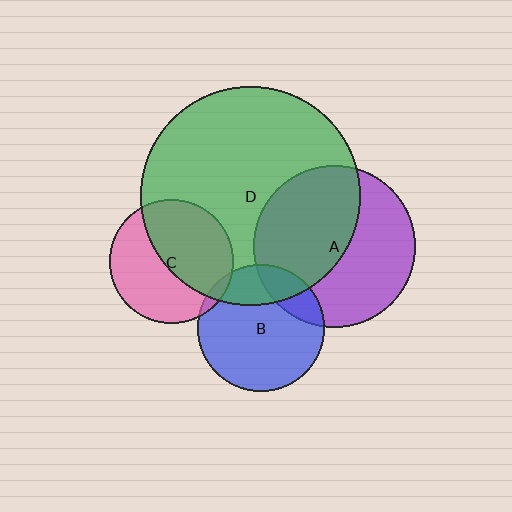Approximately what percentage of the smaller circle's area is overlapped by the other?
Approximately 50%.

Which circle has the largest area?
Circle D (green).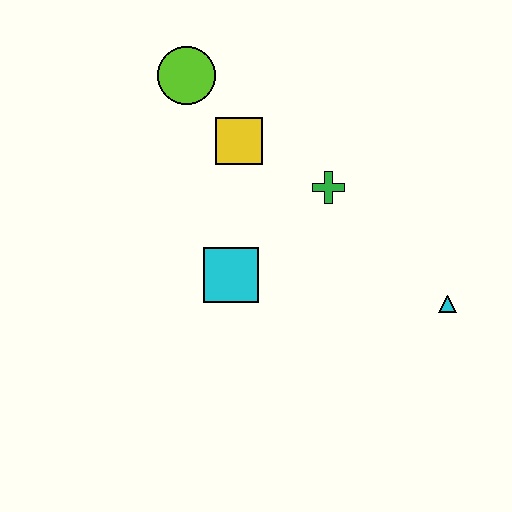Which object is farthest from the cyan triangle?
The lime circle is farthest from the cyan triangle.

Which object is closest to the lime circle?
The yellow square is closest to the lime circle.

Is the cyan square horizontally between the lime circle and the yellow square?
Yes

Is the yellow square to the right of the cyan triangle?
No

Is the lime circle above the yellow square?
Yes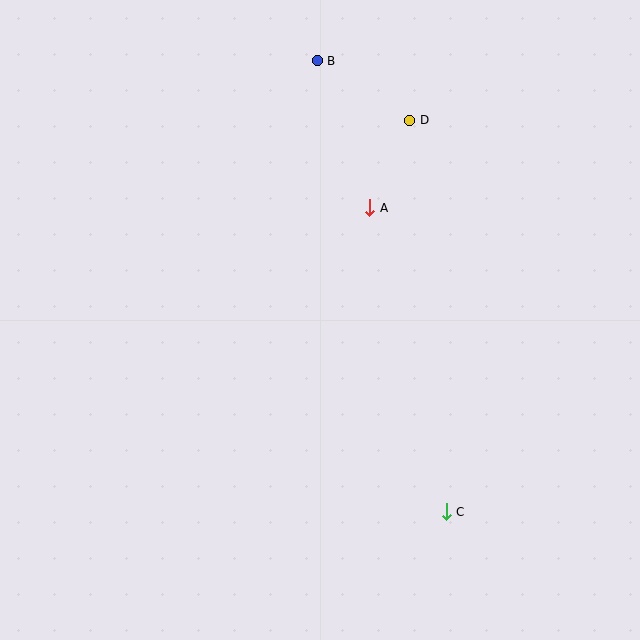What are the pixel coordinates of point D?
Point D is at (410, 120).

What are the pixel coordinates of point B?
Point B is at (317, 61).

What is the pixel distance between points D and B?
The distance between D and B is 110 pixels.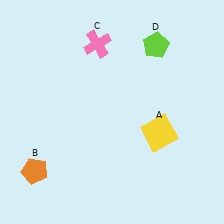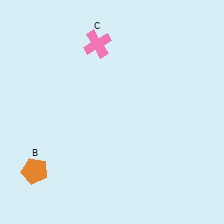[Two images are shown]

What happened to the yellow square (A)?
The yellow square (A) was removed in Image 2. It was in the bottom-right area of Image 1.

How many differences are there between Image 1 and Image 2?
There are 2 differences between the two images.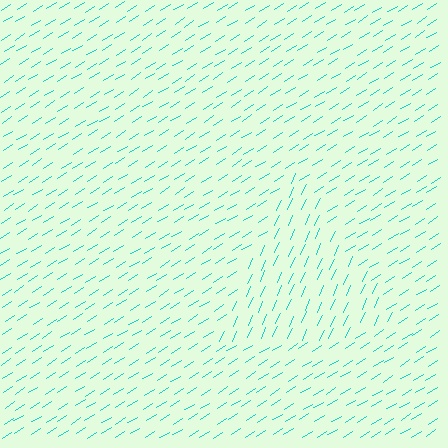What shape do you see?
I see a triangle.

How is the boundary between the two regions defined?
The boundary is defined purely by a change in line orientation (approximately 34 degrees difference). All lines are the same color and thickness.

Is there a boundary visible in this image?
Yes, there is a texture boundary formed by a change in line orientation.